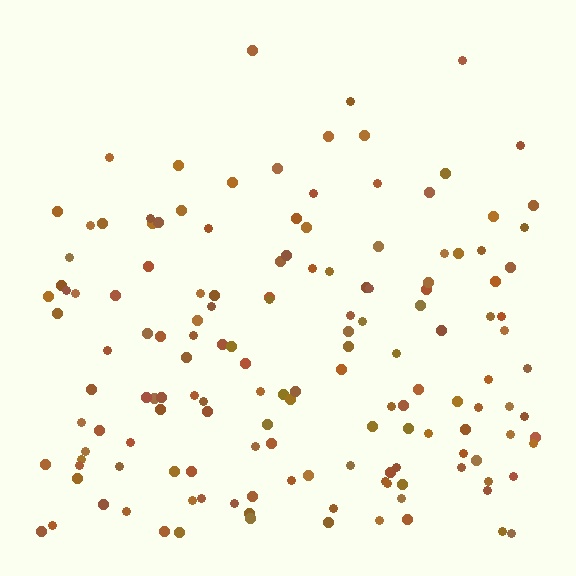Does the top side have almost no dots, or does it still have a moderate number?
Still a moderate number, just noticeably fewer than the bottom.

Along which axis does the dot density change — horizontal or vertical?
Vertical.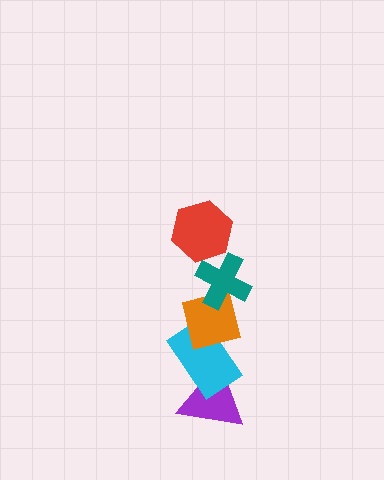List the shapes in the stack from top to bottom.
From top to bottom: the red hexagon, the teal cross, the orange square, the cyan rectangle, the purple triangle.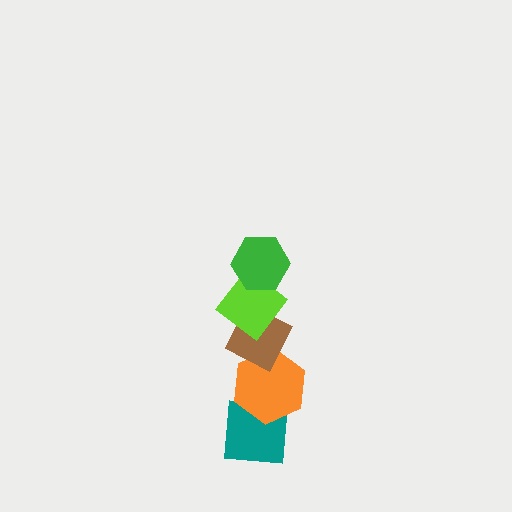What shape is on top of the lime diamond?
The green hexagon is on top of the lime diamond.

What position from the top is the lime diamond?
The lime diamond is 2nd from the top.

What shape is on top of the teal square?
The orange hexagon is on top of the teal square.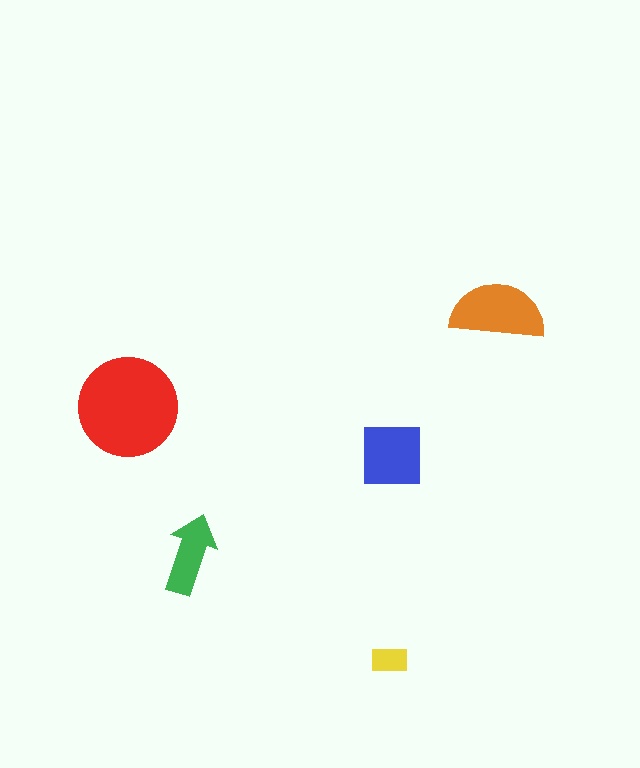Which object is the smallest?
The yellow rectangle.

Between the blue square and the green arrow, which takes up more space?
The blue square.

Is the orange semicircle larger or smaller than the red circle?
Smaller.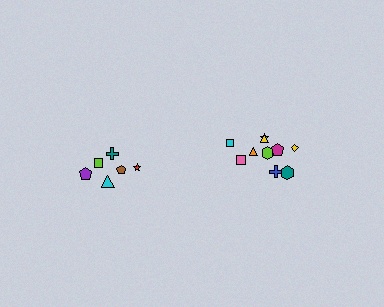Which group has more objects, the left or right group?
The right group.